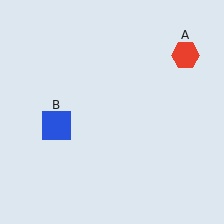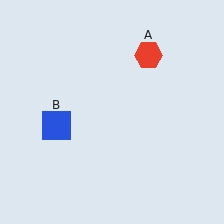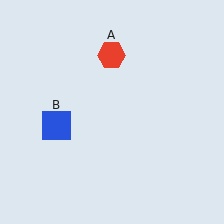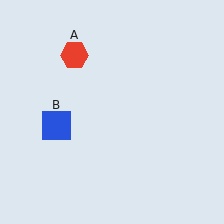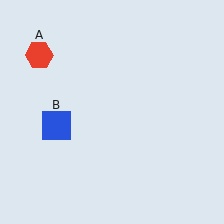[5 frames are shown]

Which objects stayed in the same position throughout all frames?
Blue square (object B) remained stationary.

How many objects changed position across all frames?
1 object changed position: red hexagon (object A).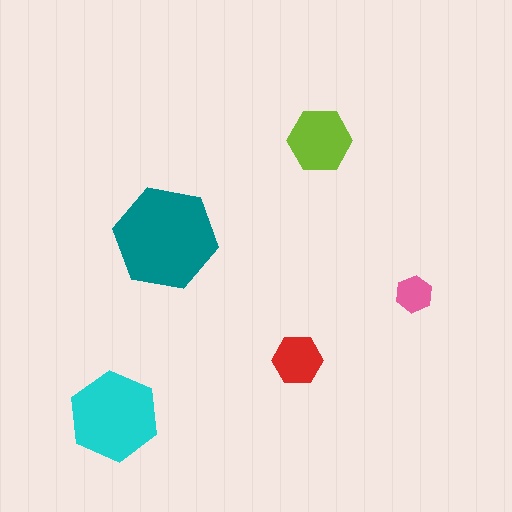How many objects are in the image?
There are 5 objects in the image.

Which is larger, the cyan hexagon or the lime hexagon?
The cyan one.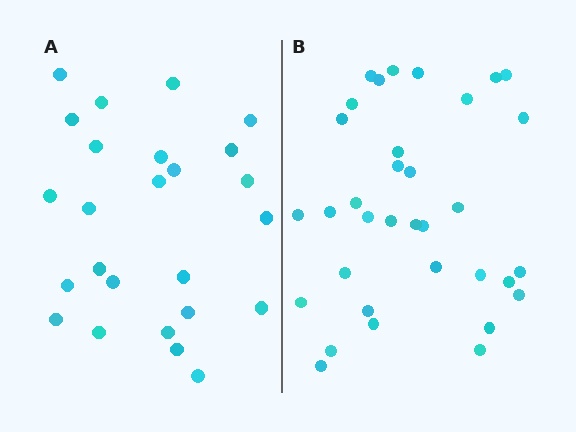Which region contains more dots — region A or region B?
Region B (the right region) has more dots.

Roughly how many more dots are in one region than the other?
Region B has roughly 8 or so more dots than region A.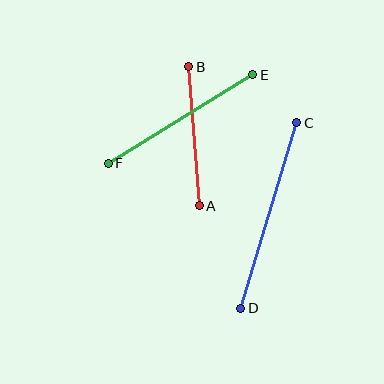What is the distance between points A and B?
The distance is approximately 140 pixels.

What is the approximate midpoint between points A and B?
The midpoint is at approximately (194, 136) pixels.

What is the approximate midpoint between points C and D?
The midpoint is at approximately (269, 216) pixels.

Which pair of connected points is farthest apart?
Points C and D are farthest apart.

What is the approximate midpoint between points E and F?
The midpoint is at approximately (181, 119) pixels.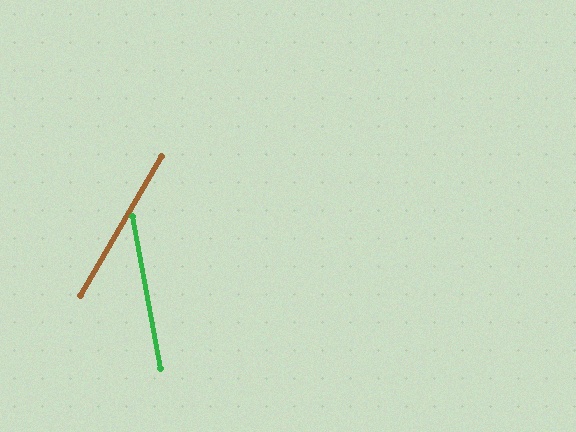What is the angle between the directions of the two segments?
Approximately 41 degrees.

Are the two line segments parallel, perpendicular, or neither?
Neither parallel nor perpendicular — they differ by about 41°.